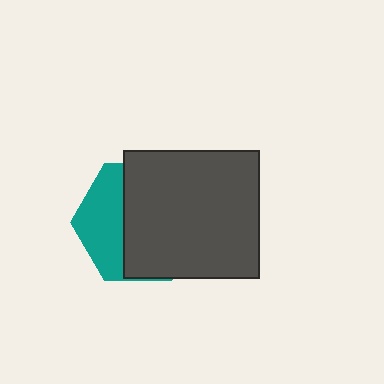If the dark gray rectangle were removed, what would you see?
You would see the complete teal hexagon.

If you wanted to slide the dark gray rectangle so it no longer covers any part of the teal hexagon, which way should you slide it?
Slide it right — that is the most direct way to separate the two shapes.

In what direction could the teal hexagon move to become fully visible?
The teal hexagon could move left. That would shift it out from behind the dark gray rectangle entirely.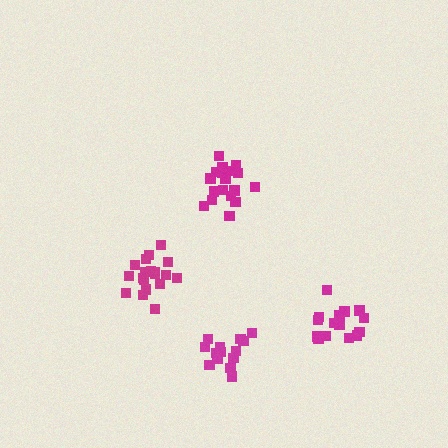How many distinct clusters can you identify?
There are 4 distinct clusters.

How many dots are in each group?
Group 1: 19 dots, Group 2: 15 dots, Group 3: 16 dots, Group 4: 19 dots (69 total).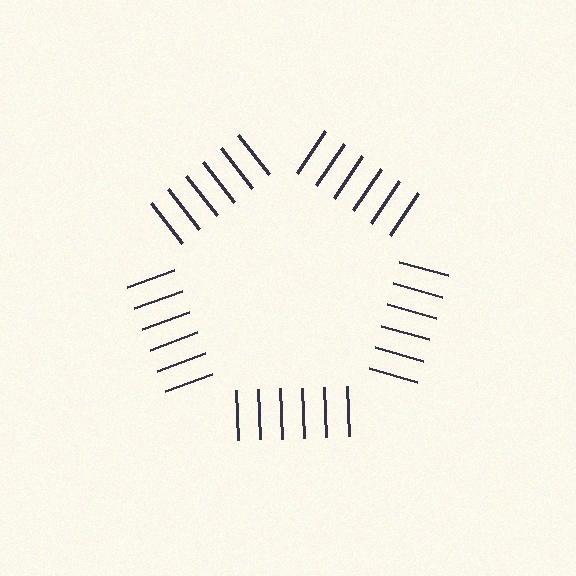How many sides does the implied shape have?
5 sides — the line-ends trace a pentagon.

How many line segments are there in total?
30 — 6 along each of the 5 edges.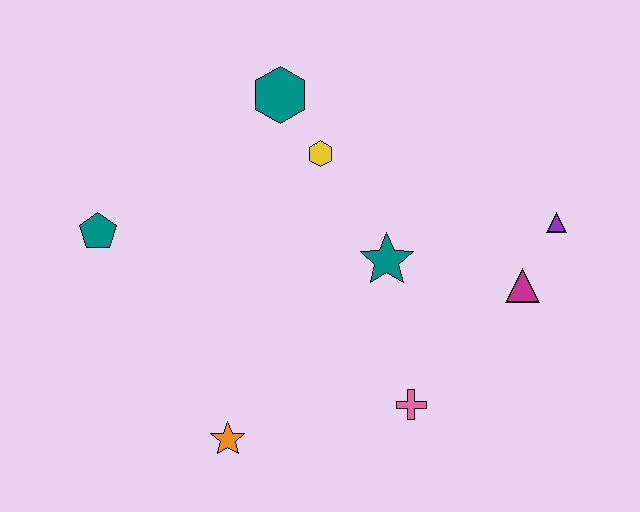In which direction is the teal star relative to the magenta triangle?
The teal star is to the left of the magenta triangle.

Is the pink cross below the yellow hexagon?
Yes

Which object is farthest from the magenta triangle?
The teal pentagon is farthest from the magenta triangle.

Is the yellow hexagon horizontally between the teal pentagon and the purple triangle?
Yes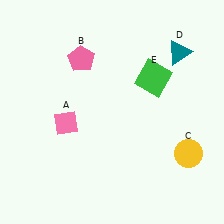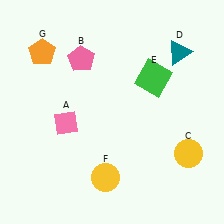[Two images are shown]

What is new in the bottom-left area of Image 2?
A yellow circle (F) was added in the bottom-left area of Image 2.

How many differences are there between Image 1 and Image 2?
There are 2 differences between the two images.